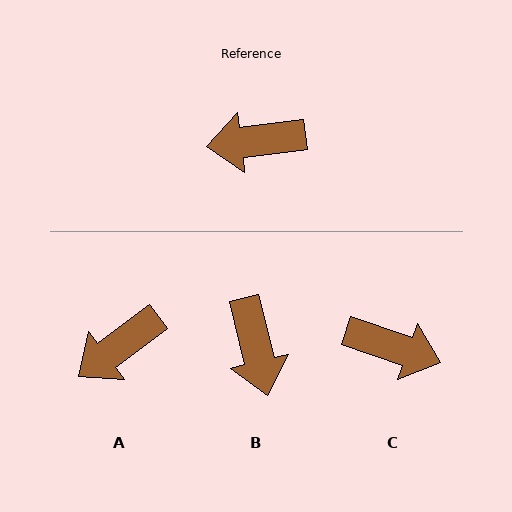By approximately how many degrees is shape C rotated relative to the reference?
Approximately 154 degrees counter-clockwise.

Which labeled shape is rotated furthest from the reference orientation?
C, about 154 degrees away.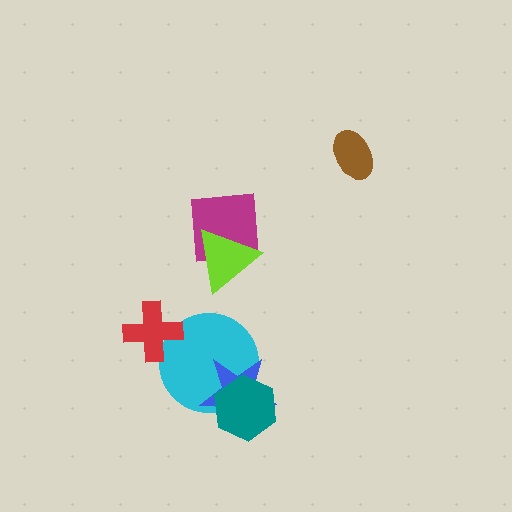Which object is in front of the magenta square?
The lime triangle is in front of the magenta square.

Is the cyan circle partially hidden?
Yes, it is partially covered by another shape.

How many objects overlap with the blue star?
2 objects overlap with the blue star.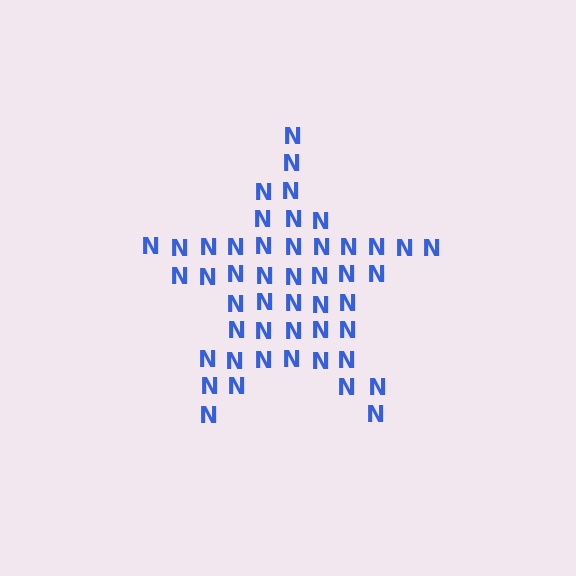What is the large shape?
The large shape is a star.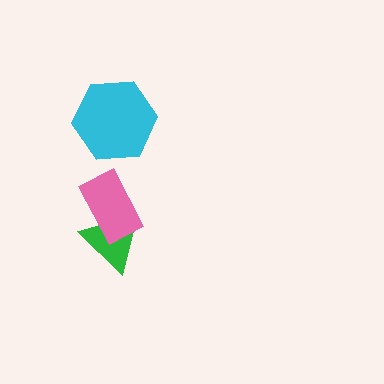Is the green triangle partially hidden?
Yes, it is partially covered by another shape.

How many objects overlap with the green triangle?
1 object overlaps with the green triangle.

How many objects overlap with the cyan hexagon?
0 objects overlap with the cyan hexagon.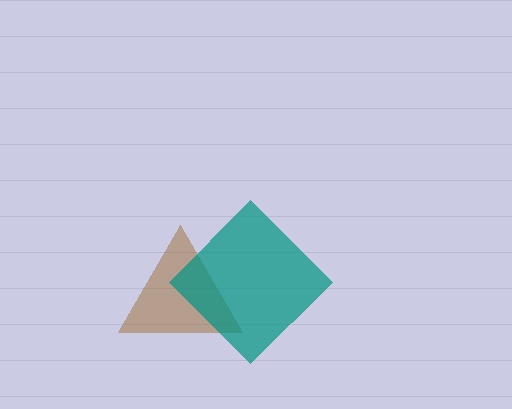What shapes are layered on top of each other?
The layered shapes are: a brown triangle, a teal diamond.